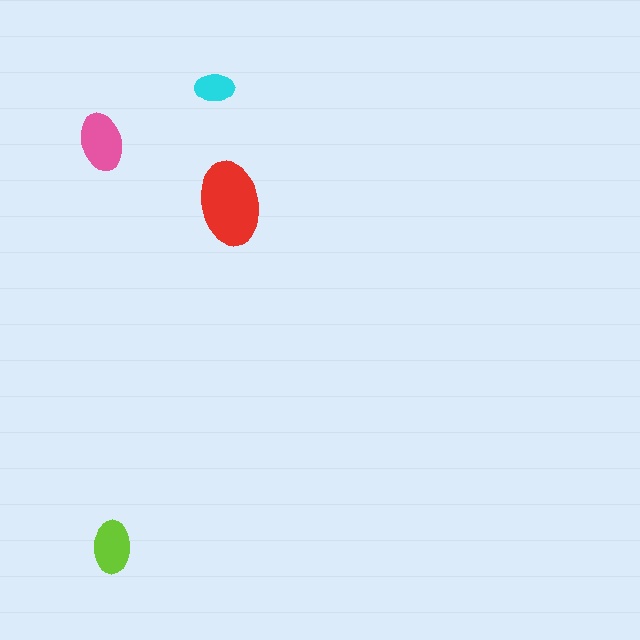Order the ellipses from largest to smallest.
the red one, the pink one, the lime one, the cyan one.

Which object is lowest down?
The lime ellipse is bottommost.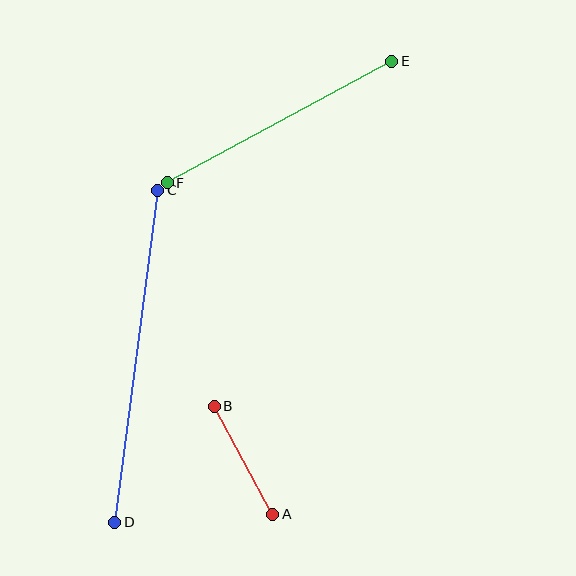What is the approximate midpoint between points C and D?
The midpoint is at approximately (136, 356) pixels.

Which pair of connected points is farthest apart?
Points C and D are farthest apart.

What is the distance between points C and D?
The distance is approximately 335 pixels.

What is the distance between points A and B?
The distance is approximately 123 pixels.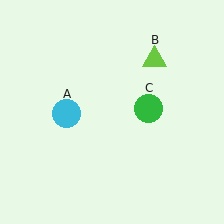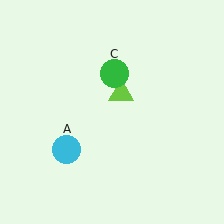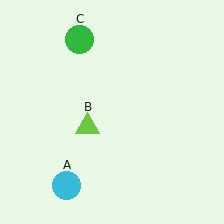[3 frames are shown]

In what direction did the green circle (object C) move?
The green circle (object C) moved up and to the left.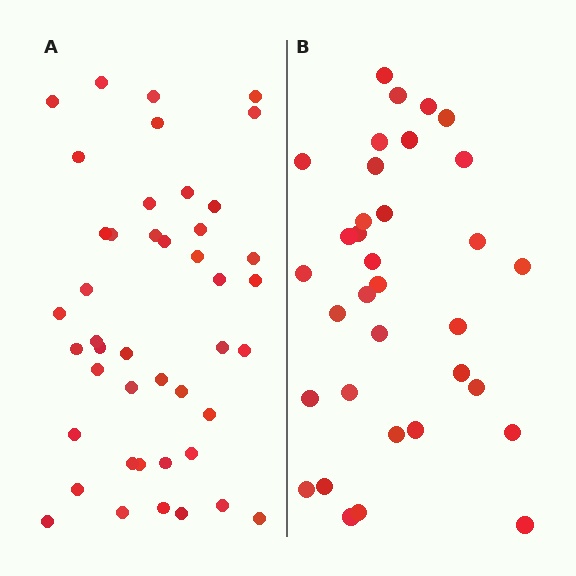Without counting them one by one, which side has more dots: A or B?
Region A (the left region) has more dots.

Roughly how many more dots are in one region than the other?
Region A has roughly 10 or so more dots than region B.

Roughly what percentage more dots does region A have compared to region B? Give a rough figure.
About 30% more.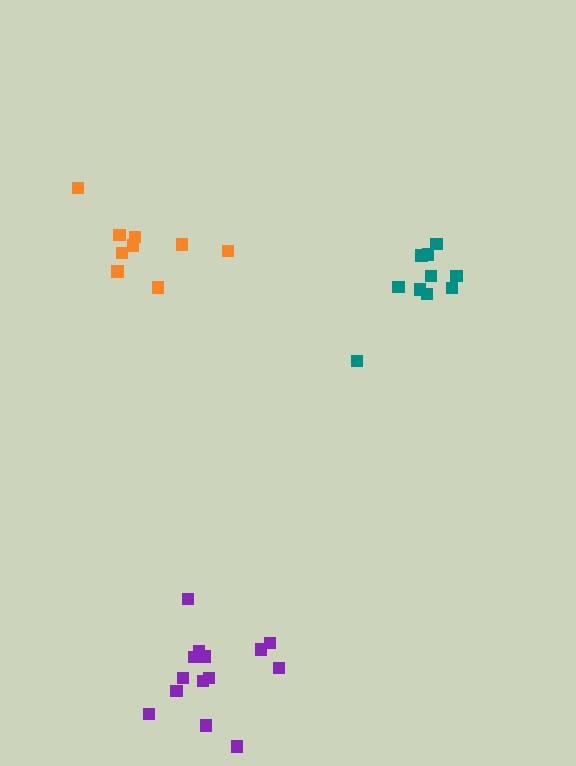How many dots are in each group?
Group 1: 14 dots, Group 2: 9 dots, Group 3: 10 dots (33 total).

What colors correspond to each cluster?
The clusters are colored: purple, orange, teal.